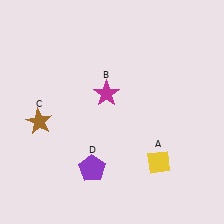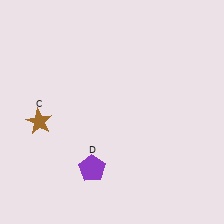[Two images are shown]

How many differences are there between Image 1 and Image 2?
There are 2 differences between the two images.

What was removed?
The yellow diamond (A), the magenta star (B) were removed in Image 2.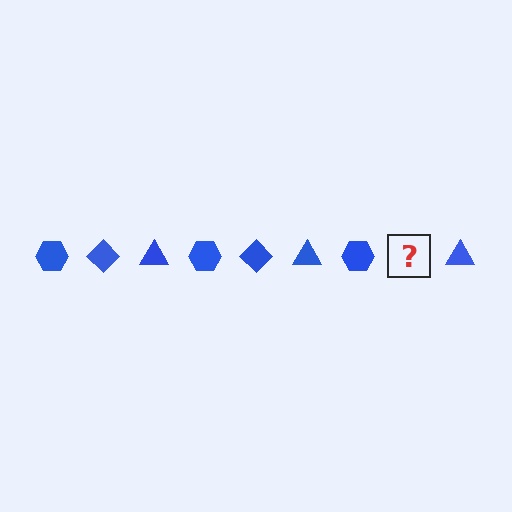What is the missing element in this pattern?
The missing element is a blue diamond.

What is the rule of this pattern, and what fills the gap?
The rule is that the pattern cycles through hexagon, diamond, triangle shapes in blue. The gap should be filled with a blue diamond.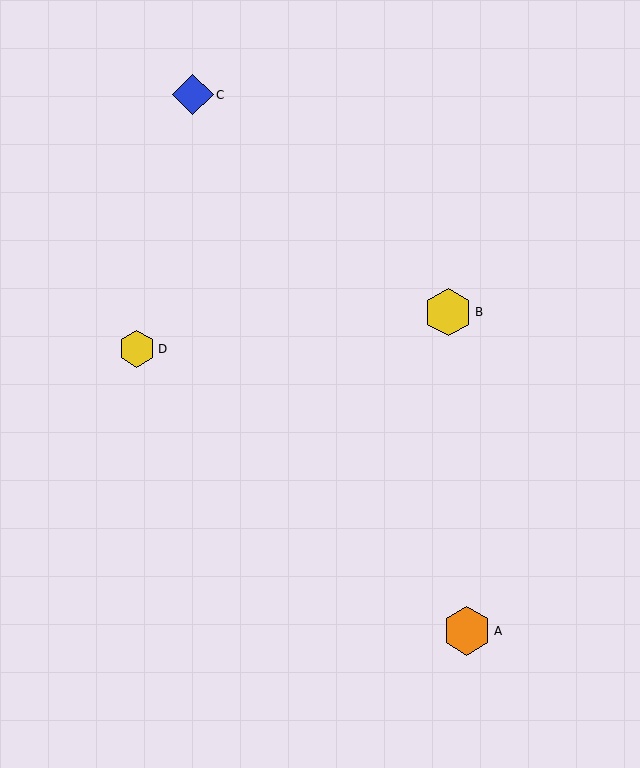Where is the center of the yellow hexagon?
The center of the yellow hexagon is at (137, 349).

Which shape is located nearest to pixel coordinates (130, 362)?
The yellow hexagon (labeled D) at (137, 349) is nearest to that location.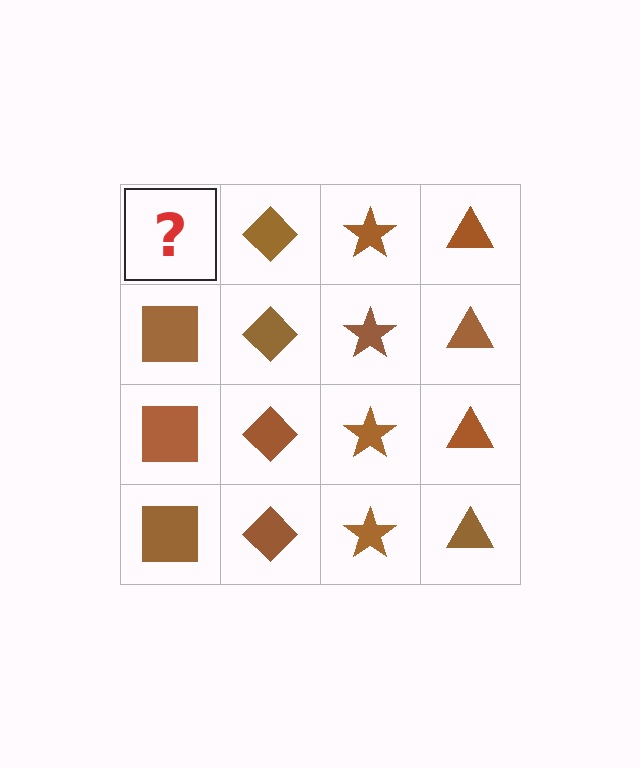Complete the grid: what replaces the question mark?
The question mark should be replaced with a brown square.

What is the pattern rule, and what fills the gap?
The rule is that each column has a consistent shape. The gap should be filled with a brown square.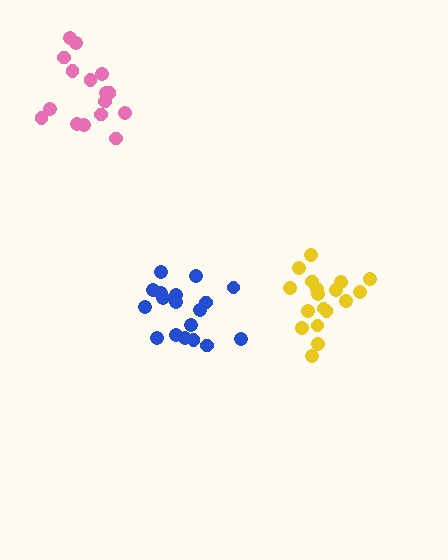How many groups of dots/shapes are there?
There are 3 groups.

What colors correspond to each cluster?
The clusters are colored: pink, blue, yellow.